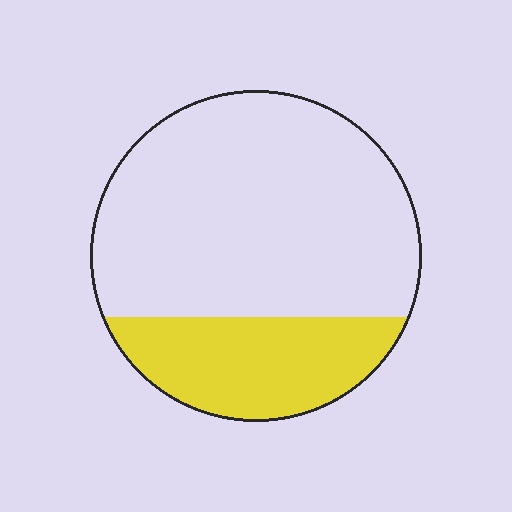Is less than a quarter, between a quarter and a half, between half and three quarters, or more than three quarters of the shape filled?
Between a quarter and a half.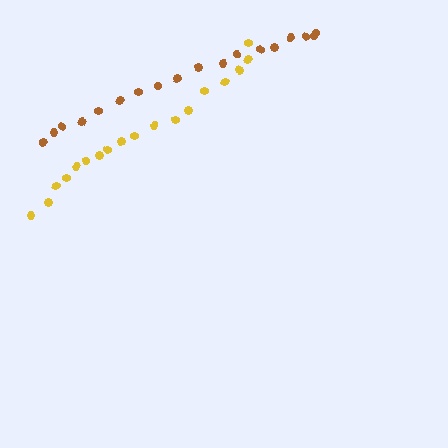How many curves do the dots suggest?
There are 2 distinct paths.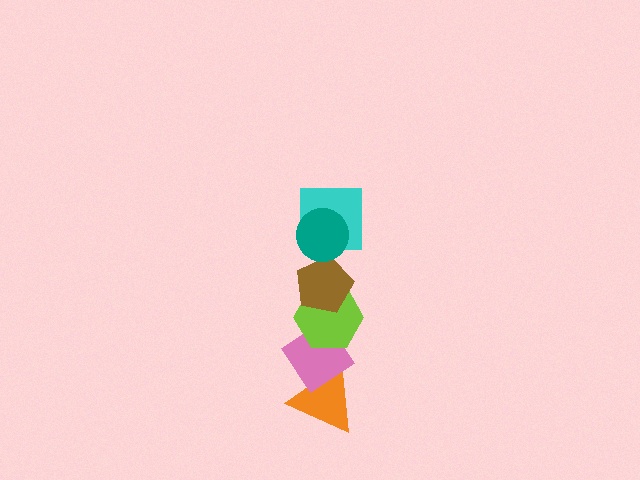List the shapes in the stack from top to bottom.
From top to bottom: the teal circle, the cyan square, the brown pentagon, the lime hexagon, the pink diamond, the orange triangle.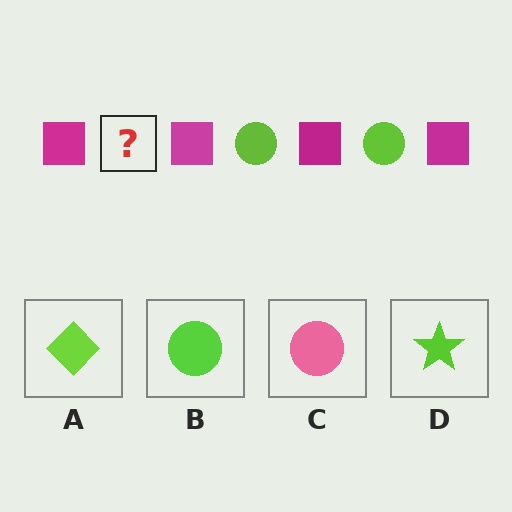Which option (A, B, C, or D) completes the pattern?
B.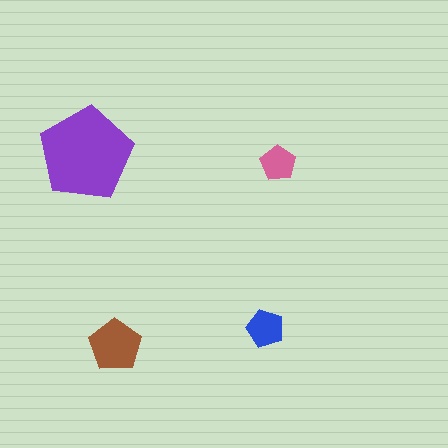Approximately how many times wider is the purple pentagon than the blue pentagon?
About 2.5 times wider.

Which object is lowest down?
The brown pentagon is bottommost.